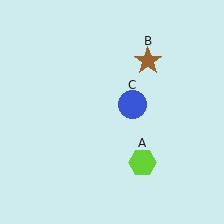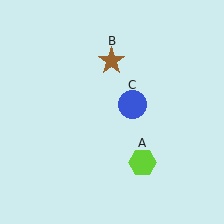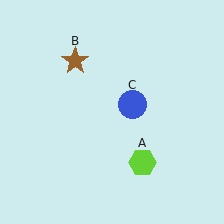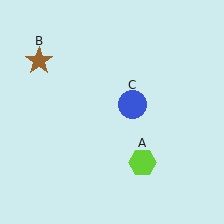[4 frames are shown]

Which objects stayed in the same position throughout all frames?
Lime hexagon (object A) and blue circle (object C) remained stationary.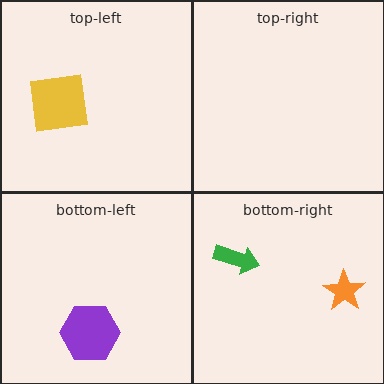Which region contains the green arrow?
The bottom-right region.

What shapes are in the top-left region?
The yellow square.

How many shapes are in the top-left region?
1.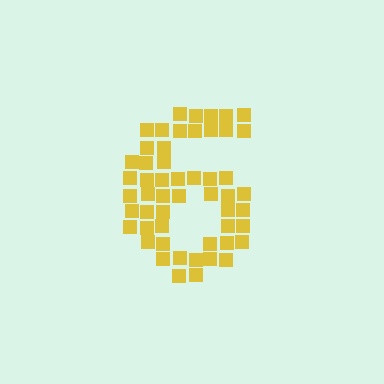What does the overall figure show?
The overall figure shows the digit 6.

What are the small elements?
The small elements are squares.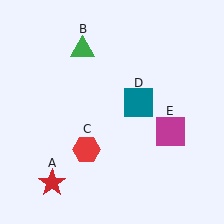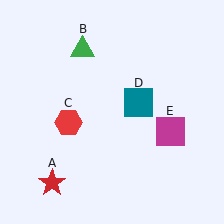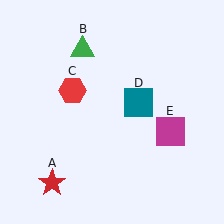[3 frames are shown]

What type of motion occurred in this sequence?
The red hexagon (object C) rotated clockwise around the center of the scene.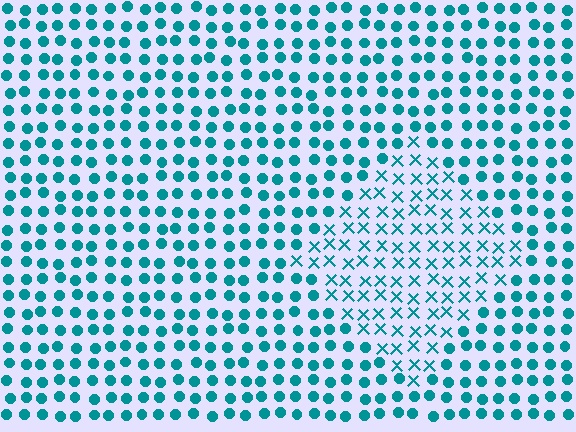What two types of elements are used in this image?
The image uses X marks inside the diamond region and circles outside it.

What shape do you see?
I see a diamond.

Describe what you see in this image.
The image is filled with small teal elements arranged in a uniform grid. A diamond-shaped region contains X marks, while the surrounding area contains circles. The boundary is defined purely by the change in element shape.